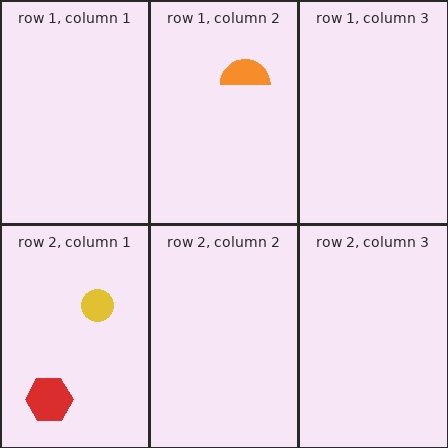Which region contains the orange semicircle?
The row 1, column 2 region.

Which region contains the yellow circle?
The row 2, column 1 region.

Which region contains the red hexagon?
The row 2, column 1 region.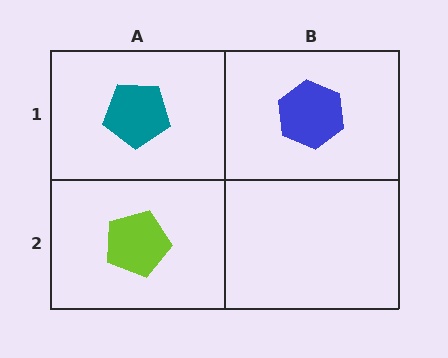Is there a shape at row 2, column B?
No, that cell is empty.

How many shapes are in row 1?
2 shapes.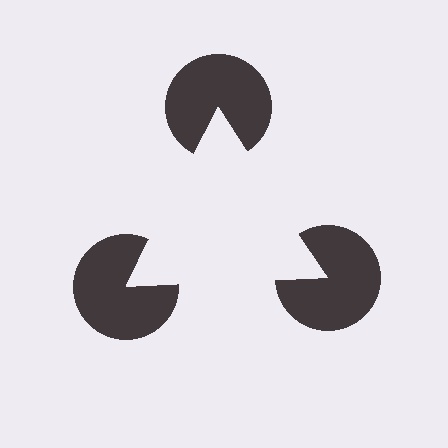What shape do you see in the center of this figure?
An illusory triangle — its edges are inferred from the aligned wedge cuts in the pac-man discs, not physically drawn.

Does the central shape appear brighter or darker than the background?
It typically appears slightly brighter than the background, even though no actual brightness change is drawn.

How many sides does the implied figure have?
3 sides.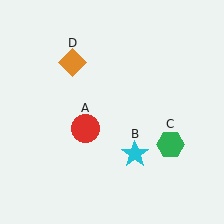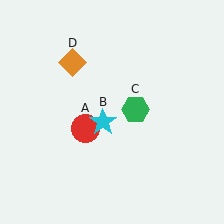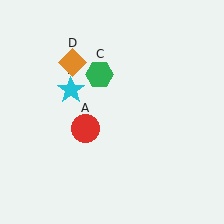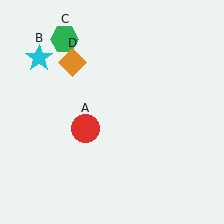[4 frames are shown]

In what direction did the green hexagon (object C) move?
The green hexagon (object C) moved up and to the left.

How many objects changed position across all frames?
2 objects changed position: cyan star (object B), green hexagon (object C).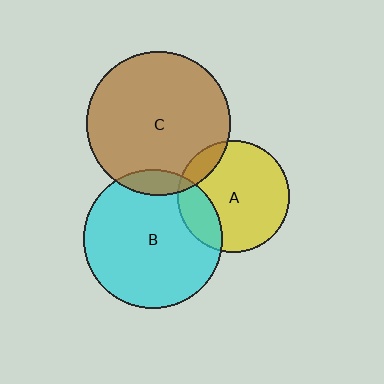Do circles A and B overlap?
Yes.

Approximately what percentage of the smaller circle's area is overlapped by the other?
Approximately 20%.